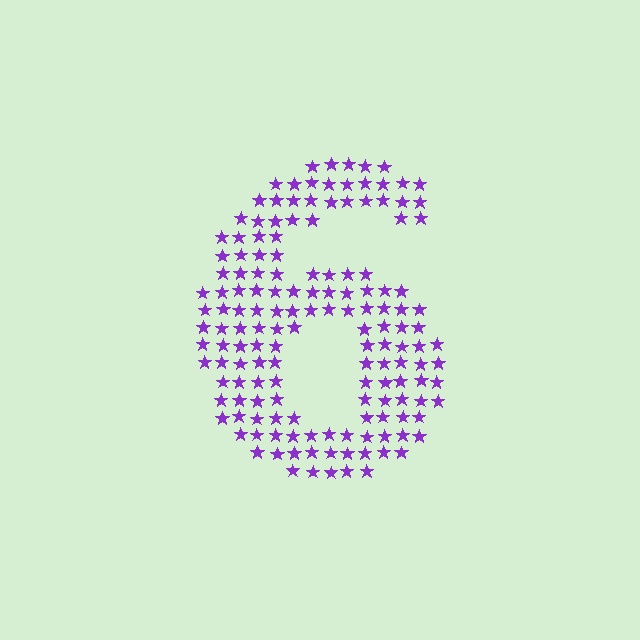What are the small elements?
The small elements are stars.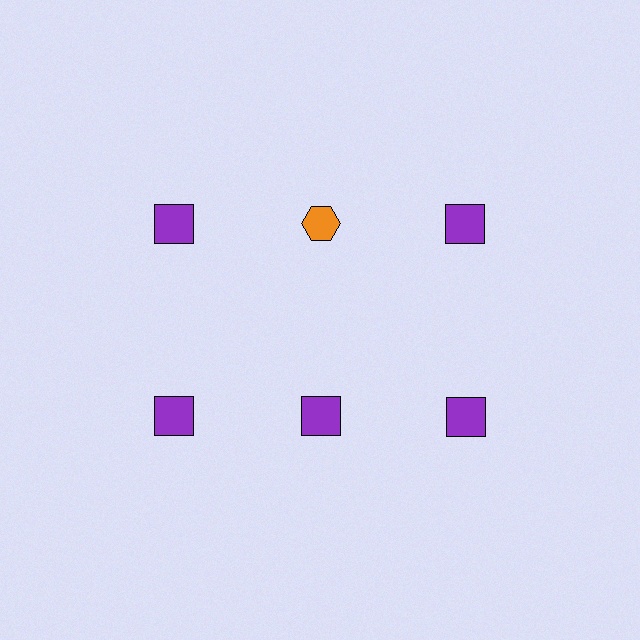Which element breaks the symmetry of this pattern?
The orange hexagon in the top row, second from left column breaks the symmetry. All other shapes are purple squares.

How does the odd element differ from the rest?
It differs in both color (orange instead of purple) and shape (hexagon instead of square).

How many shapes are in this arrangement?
There are 6 shapes arranged in a grid pattern.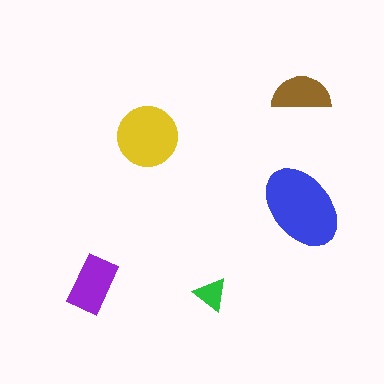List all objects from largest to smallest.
The blue ellipse, the yellow circle, the purple rectangle, the brown semicircle, the green triangle.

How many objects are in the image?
There are 5 objects in the image.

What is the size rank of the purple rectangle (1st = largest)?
3rd.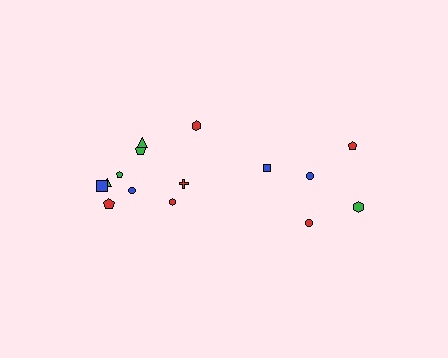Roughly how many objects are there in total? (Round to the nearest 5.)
Roughly 15 objects in total.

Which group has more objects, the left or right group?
The left group.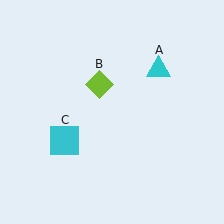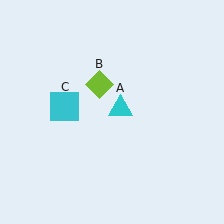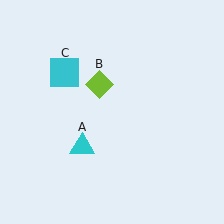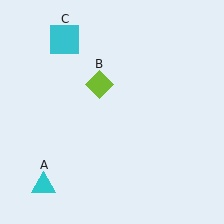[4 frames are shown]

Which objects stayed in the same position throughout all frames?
Lime diamond (object B) remained stationary.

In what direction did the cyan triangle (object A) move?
The cyan triangle (object A) moved down and to the left.